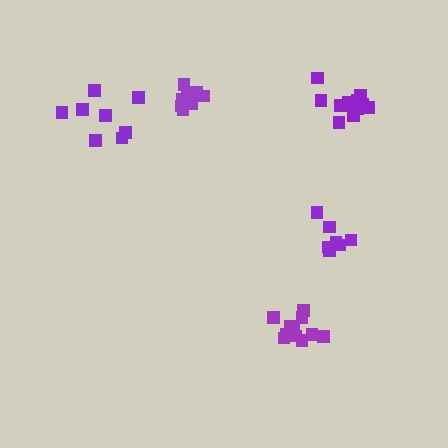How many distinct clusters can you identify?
There are 5 distinct clusters.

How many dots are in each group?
Group 1: 9 dots, Group 2: 11 dots, Group 3: 8 dots, Group 4: 7 dots, Group 5: 13 dots (48 total).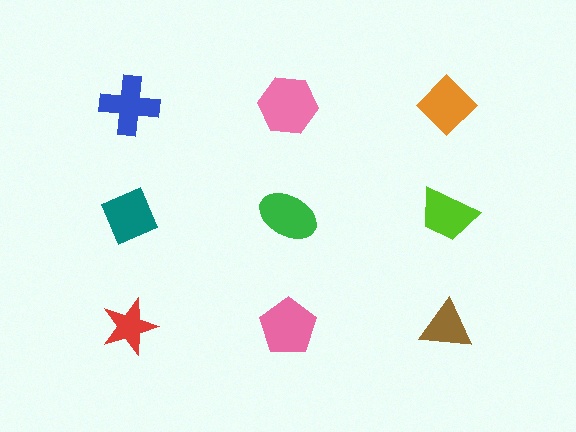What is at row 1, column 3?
An orange diamond.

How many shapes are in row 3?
3 shapes.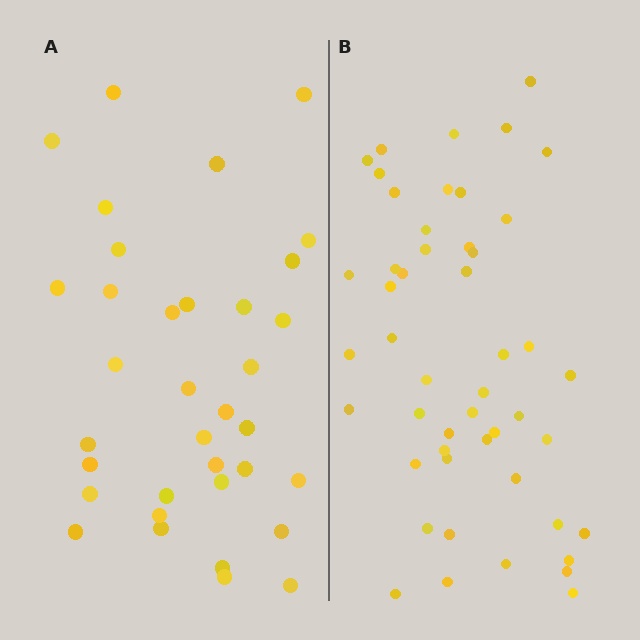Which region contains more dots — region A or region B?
Region B (the right region) has more dots.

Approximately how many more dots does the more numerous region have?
Region B has approximately 15 more dots than region A.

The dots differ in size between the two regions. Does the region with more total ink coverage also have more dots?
No. Region A has more total ink coverage because its dots are larger, but region B actually contains more individual dots. Total area can be misleading — the number of items is what matters here.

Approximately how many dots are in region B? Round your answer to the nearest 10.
About 50 dots. (The exact count is 49, which rounds to 50.)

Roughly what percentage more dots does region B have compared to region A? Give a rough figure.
About 40% more.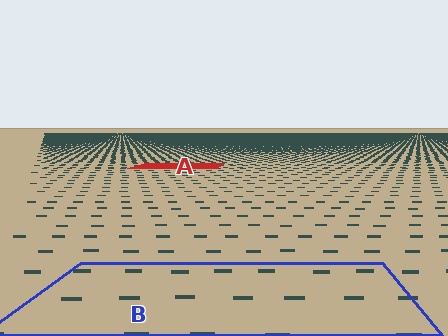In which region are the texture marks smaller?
The texture marks are smaller in region A, because it is farther away.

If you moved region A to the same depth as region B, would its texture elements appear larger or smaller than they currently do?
They would appear larger. At a closer depth, the same texture elements are projected at a bigger on-screen size.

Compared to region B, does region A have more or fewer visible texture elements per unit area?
Region A has more texture elements per unit area — they are packed more densely because it is farther away.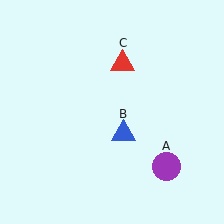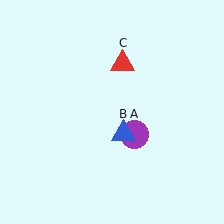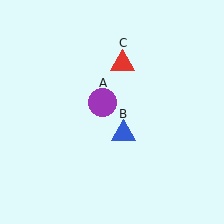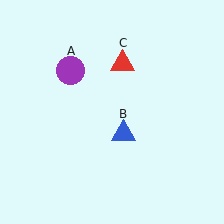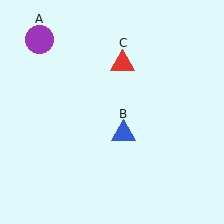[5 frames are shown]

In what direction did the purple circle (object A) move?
The purple circle (object A) moved up and to the left.